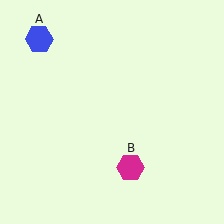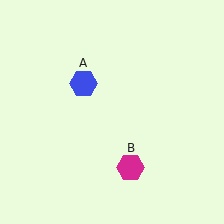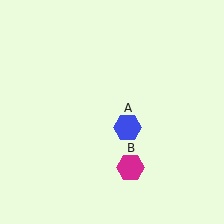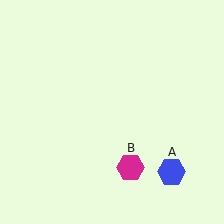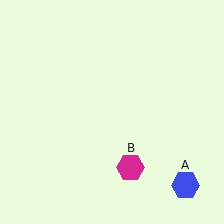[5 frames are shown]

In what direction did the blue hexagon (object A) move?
The blue hexagon (object A) moved down and to the right.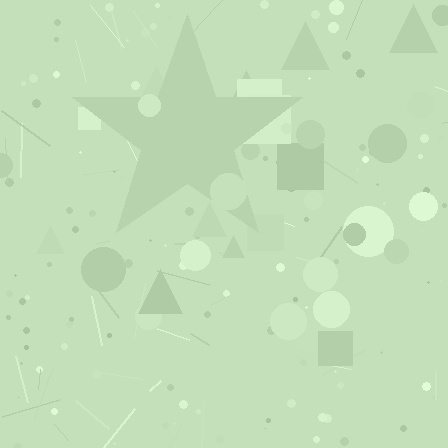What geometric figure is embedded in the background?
A star is embedded in the background.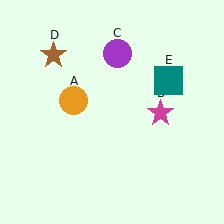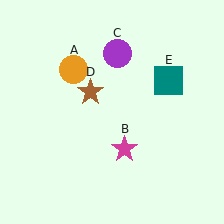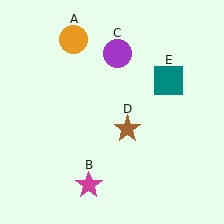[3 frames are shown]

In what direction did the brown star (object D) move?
The brown star (object D) moved down and to the right.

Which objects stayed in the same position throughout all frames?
Purple circle (object C) and teal square (object E) remained stationary.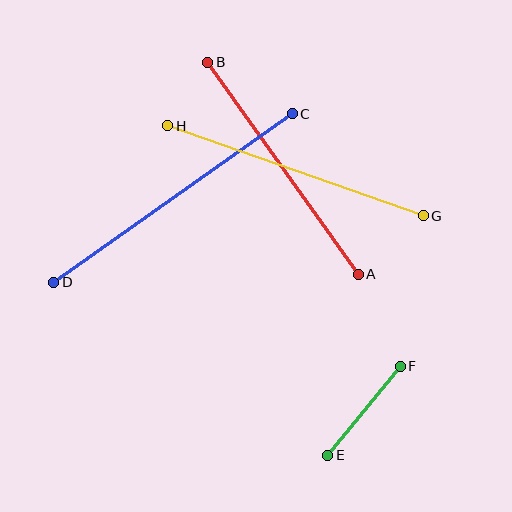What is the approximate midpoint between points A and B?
The midpoint is at approximately (283, 168) pixels.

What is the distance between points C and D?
The distance is approximately 292 pixels.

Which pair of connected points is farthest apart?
Points C and D are farthest apart.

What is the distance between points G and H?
The distance is approximately 271 pixels.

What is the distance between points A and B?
The distance is approximately 260 pixels.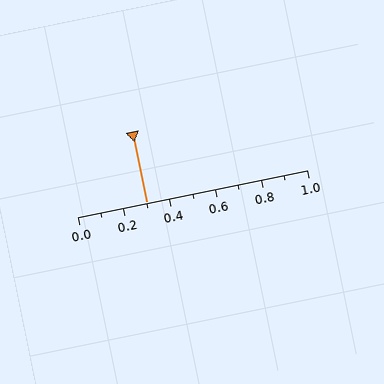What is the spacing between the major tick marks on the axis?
The major ticks are spaced 0.2 apart.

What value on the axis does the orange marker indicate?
The marker indicates approximately 0.3.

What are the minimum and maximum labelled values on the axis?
The axis runs from 0.0 to 1.0.